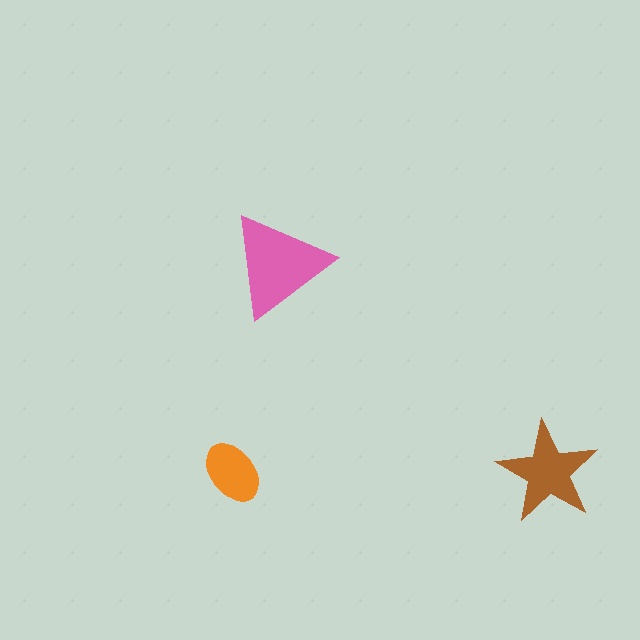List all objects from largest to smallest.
The pink triangle, the brown star, the orange ellipse.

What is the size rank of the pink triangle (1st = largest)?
1st.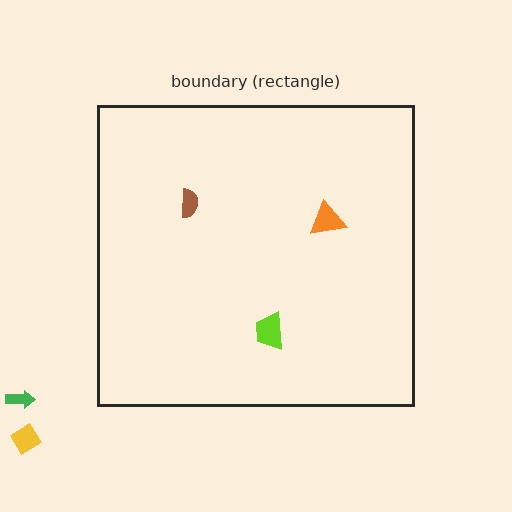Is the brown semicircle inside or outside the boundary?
Inside.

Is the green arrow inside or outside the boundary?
Outside.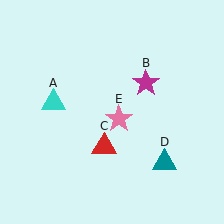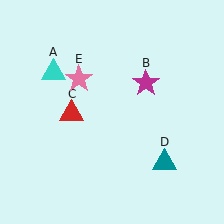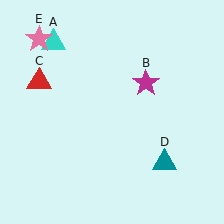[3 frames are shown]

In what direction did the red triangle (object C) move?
The red triangle (object C) moved up and to the left.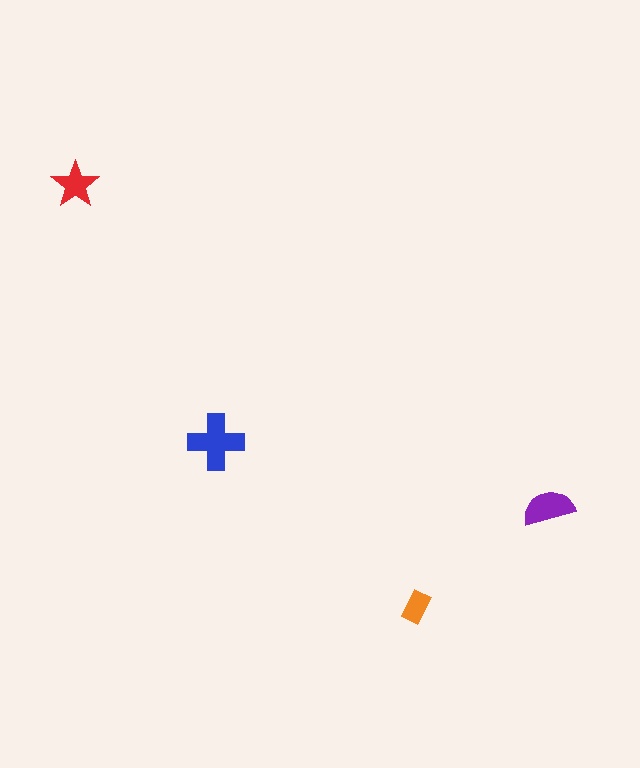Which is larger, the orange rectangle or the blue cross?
The blue cross.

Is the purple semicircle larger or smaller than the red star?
Larger.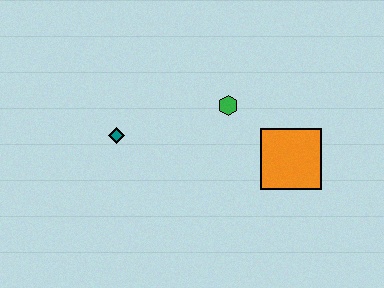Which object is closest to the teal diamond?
The green hexagon is closest to the teal diamond.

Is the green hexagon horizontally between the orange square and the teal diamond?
Yes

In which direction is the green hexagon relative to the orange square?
The green hexagon is to the left of the orange square.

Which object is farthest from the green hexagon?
The teal diamond is farthest from the green hexagon.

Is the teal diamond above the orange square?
Yes